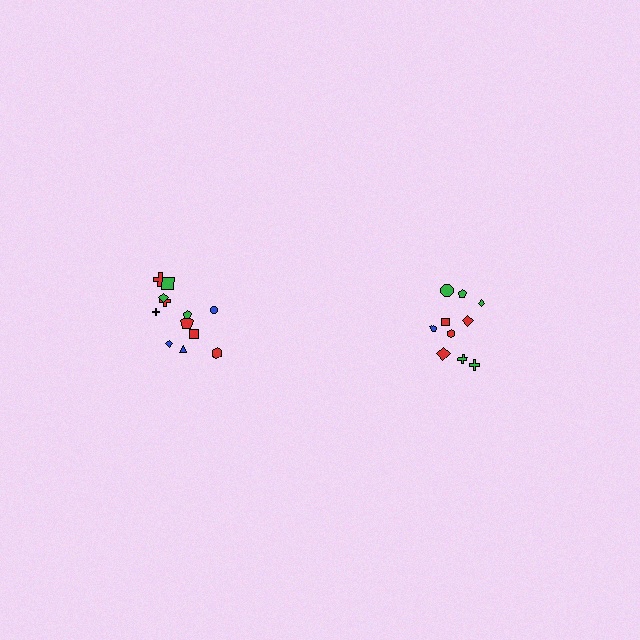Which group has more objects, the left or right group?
The left group.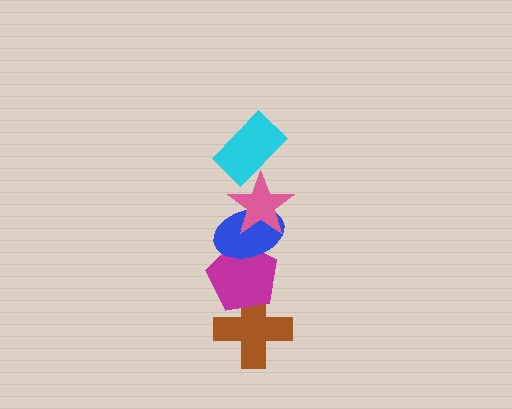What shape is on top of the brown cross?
The magenta pentagon is on top of the brown cross.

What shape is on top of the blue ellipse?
The pink star is on top of the blue ellipse.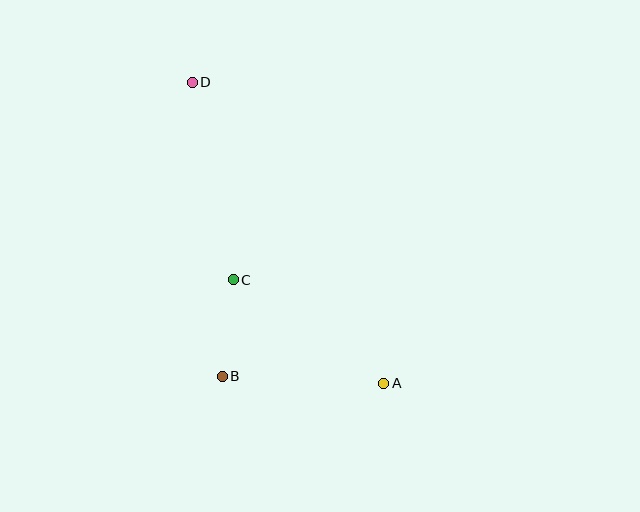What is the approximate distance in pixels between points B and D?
The distance between B and D is approximately 296 pixels.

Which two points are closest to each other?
Points B and C are closest to each other.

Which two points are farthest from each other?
Points A and D are farthest from each other.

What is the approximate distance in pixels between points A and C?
The distance between A and C is approximately 183 pixels.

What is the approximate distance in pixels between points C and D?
The distance between C and D is approximately 202 pixels.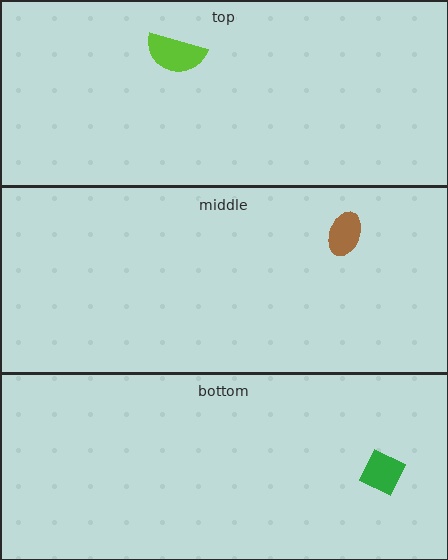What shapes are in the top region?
The lime semicircle.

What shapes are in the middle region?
The brown ellipse.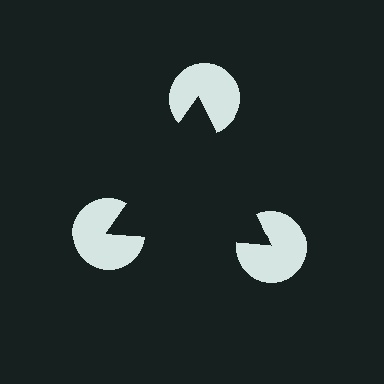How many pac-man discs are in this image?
There are 3 — one at each vertex of the illusory triangle.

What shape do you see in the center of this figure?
An illusory triangle — its edges are inferred from the aligned wedge cuts in the pac-man discs, not physically drawn.